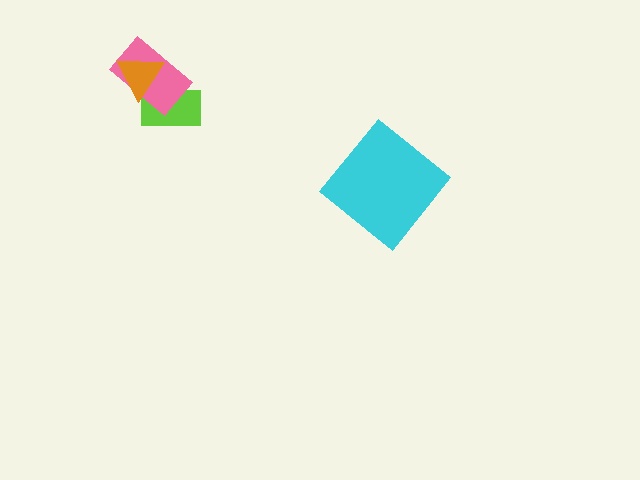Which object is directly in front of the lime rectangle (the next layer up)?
The pink rectangle is directly in front of the lime rectangle.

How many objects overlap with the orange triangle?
2 objects overlap with the orange triangle.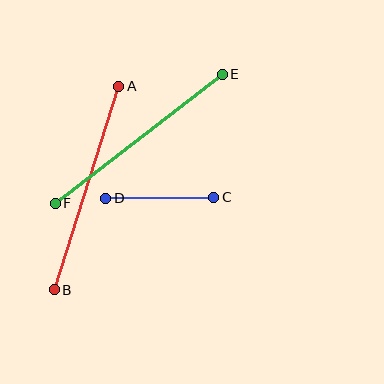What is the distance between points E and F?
The distance is approximately 211 pixels.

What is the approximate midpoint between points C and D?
The midpoint is at approximately (160, 198) pixels.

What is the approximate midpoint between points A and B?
The midpoint is at approximately (87, 188) pixels.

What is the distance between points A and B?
The distance is approximately 213 pixels.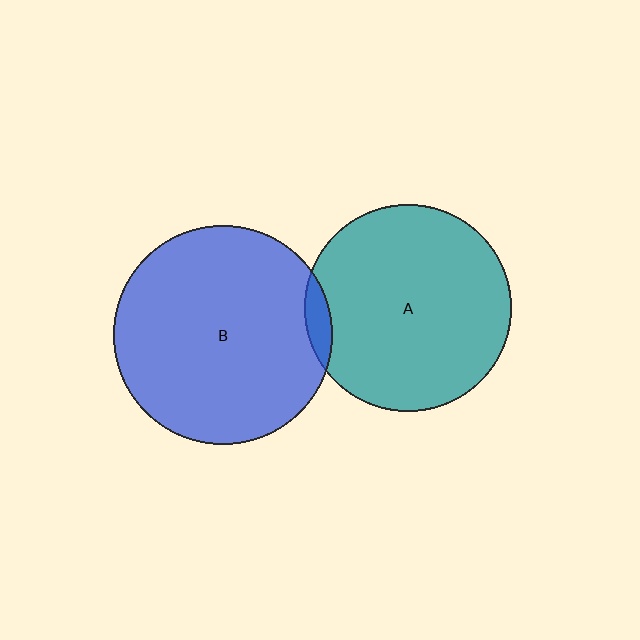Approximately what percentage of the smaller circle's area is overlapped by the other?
Approximately 5%.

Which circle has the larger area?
Circle B (blue).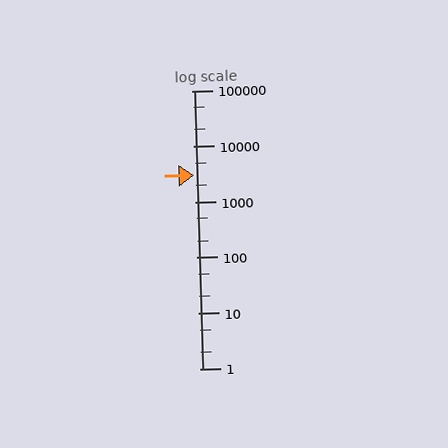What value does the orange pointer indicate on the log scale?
The pointer indicates approximately 3000.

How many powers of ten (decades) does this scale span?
The scale spans 5 decades, from 1 to 100000.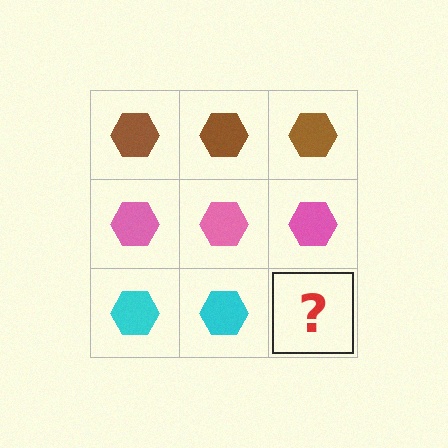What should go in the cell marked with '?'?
The missing cell should contain a cyan hexagon.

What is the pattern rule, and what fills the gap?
The rule is that each row has a consistent color. The gap should be filled with a cyan hexagon.